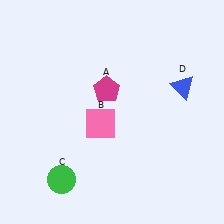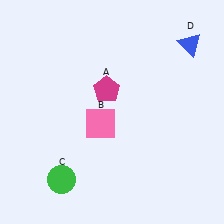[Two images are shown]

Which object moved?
The blue triangle (D) moved up.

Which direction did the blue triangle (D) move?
The blue triangle (D) moved up.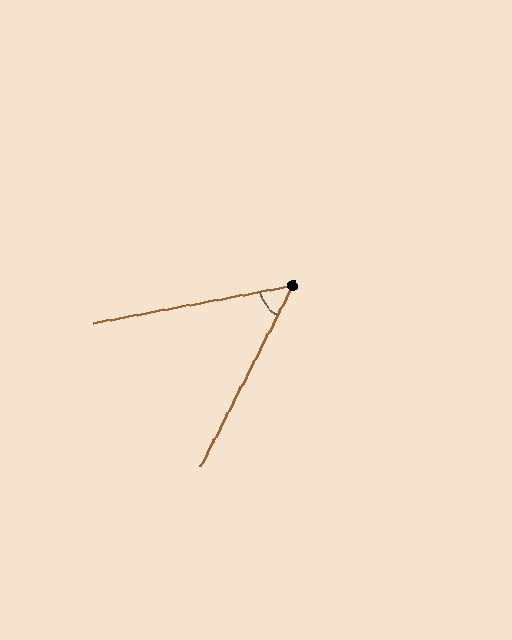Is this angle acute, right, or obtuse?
It is acute.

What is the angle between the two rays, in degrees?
Approximately 52 degrees.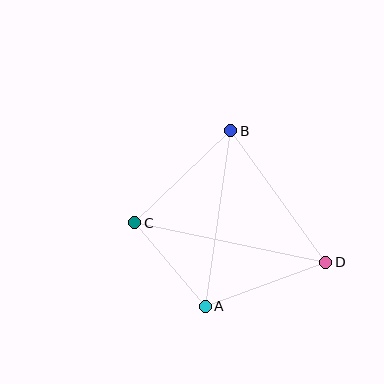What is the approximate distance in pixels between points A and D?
The distance between A and D is approximately 128 pixels.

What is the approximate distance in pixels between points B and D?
The distance between B and D is approximately 163 pixels.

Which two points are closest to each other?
Points A and C are closest to each other.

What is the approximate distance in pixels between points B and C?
The distance between B and C is approximately 133 pixels.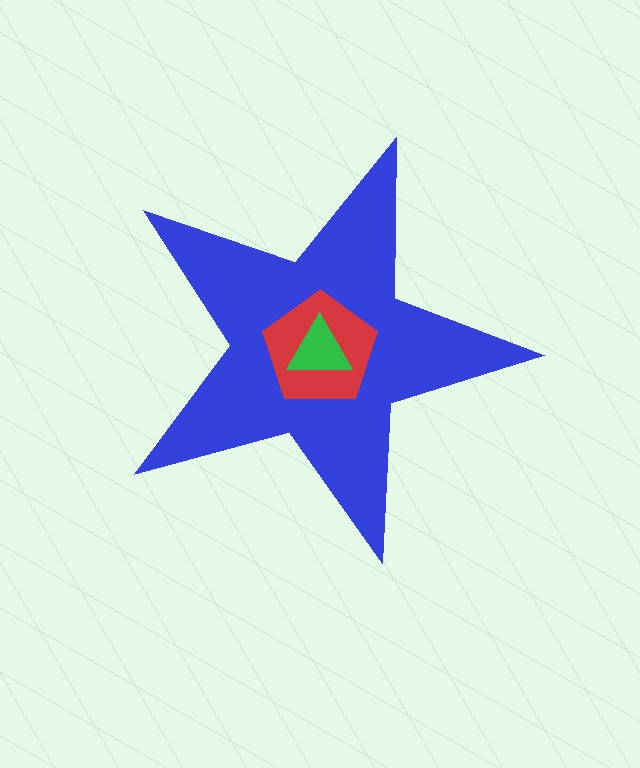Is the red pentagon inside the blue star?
Yes.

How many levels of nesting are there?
3.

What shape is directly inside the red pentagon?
The green triangle.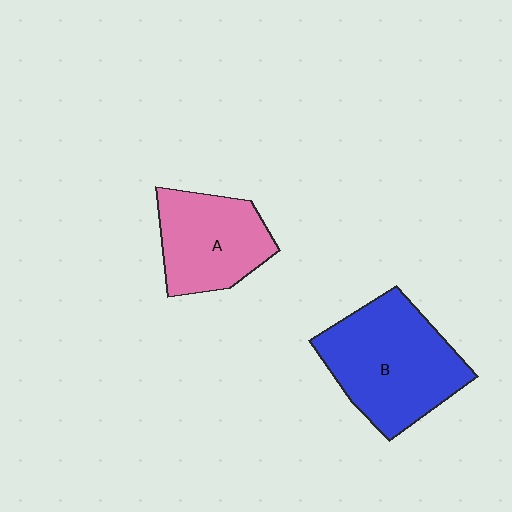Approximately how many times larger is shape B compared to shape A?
Approximately 1.4 times.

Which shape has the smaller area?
Shape A (pink).